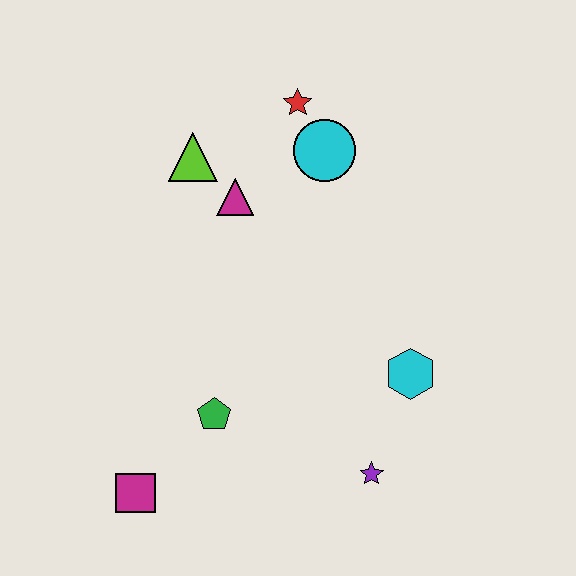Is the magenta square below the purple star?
Yes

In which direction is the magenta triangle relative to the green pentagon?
The magenta triangle is above the green pentagon.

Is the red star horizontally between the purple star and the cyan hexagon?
No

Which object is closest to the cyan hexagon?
The purple star is closest to the cyan hexagon.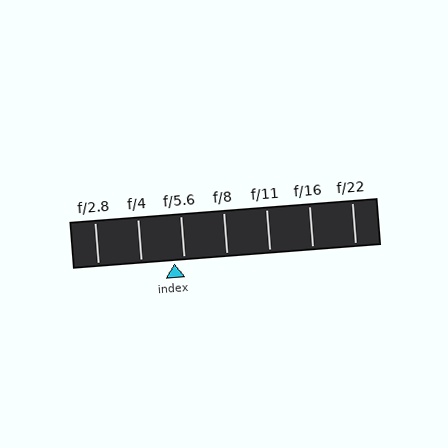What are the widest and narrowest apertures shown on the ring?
The widest aperture shown is f/2.8 and the narrowest is f/22.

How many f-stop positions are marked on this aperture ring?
There are 7 f-stop positions marked.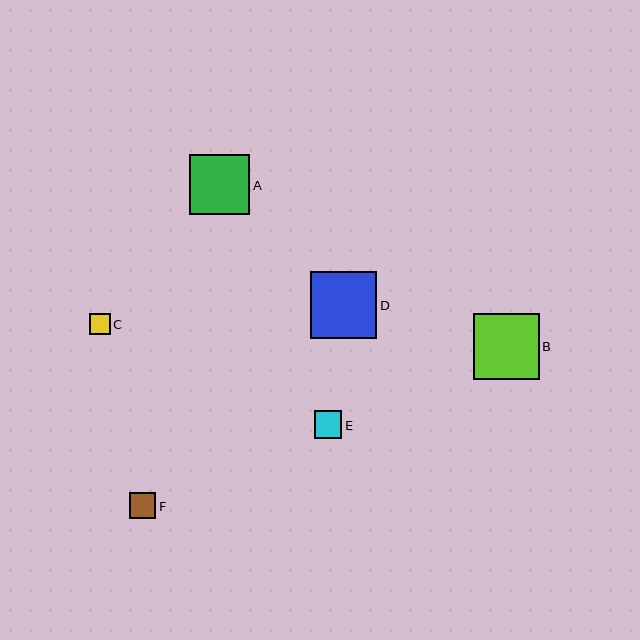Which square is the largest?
Square D is the largest with a size of approximately 67 pixels.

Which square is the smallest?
Square C is the smallest with a size of approximately 21 pixels.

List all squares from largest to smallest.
From largest to smallest: D, B, A, E, F, C.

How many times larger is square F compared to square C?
Square F is approximately 1.3 times the size of square C.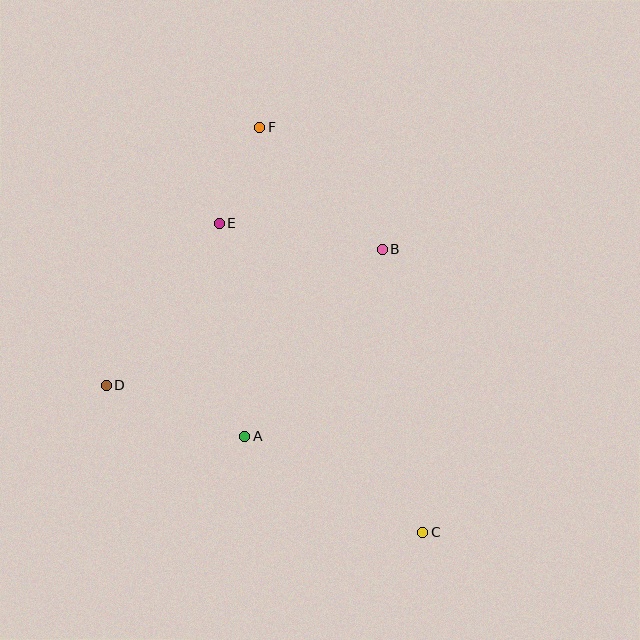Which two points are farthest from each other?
Points C and F are farthest from each other.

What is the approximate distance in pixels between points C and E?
The distance between C and E is approximately 371 pixels.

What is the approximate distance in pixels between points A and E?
The distance between A and E is approximately 215 pixels.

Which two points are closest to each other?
Points E and F are closest to each other.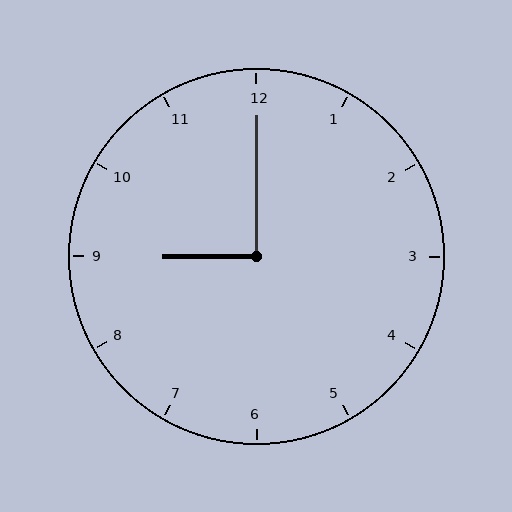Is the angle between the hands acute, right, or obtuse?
It is right.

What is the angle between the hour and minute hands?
Approximately 90 degrees.